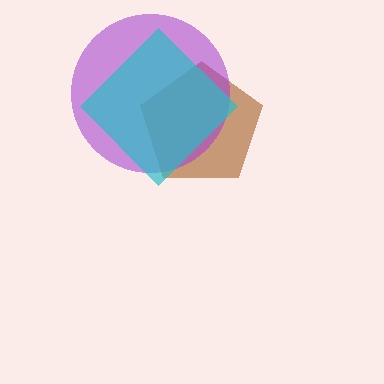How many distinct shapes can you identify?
There are 3 distinct shapes: a brown pentagon, a purple circle, a cyan diamond.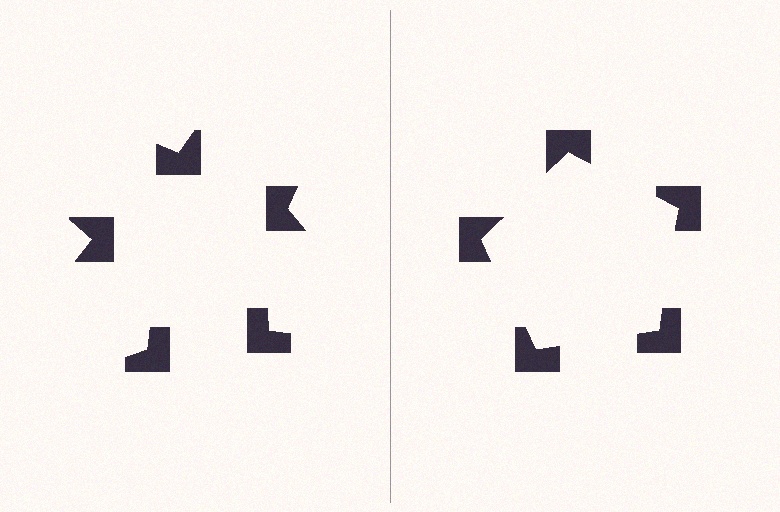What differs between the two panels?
The notched squares are positioned identically on both sides; only the wedge orientations differ. On the right they align to a pentagon; on the left they are misaligned.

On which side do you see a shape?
An illusory pentagon appears on the right side. On the left side the wedge cuts are rotated, so no coherent shape forms.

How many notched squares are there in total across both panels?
10 — 5 on each side.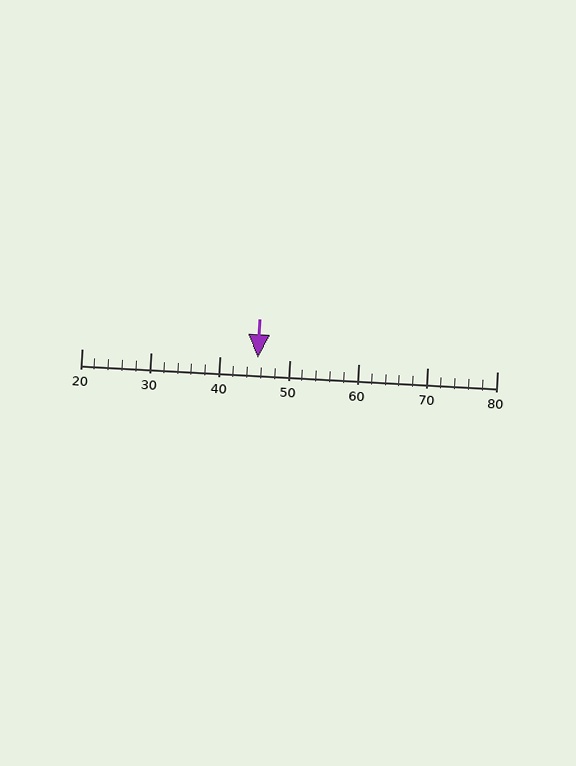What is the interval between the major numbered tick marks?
The major tick marks are spaced 10 units apart.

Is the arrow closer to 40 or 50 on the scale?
The arrow is closer to 50.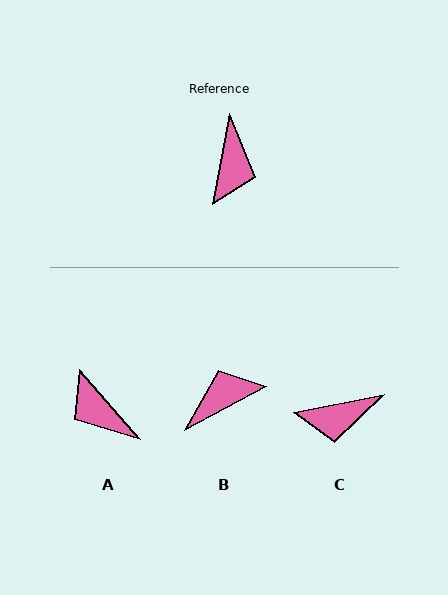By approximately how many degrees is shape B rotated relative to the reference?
Approximately 128 degrees counter-clockwise.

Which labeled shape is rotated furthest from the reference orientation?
B, about 128 degrees away.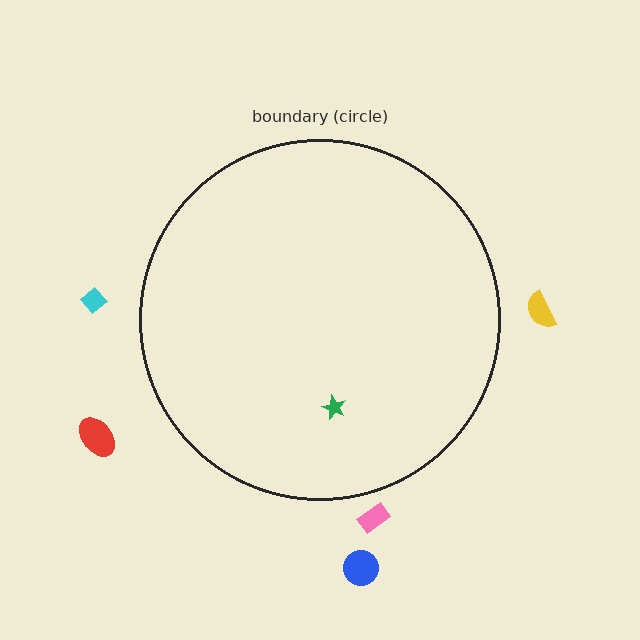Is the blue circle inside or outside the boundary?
Outside.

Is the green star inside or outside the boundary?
Inside.